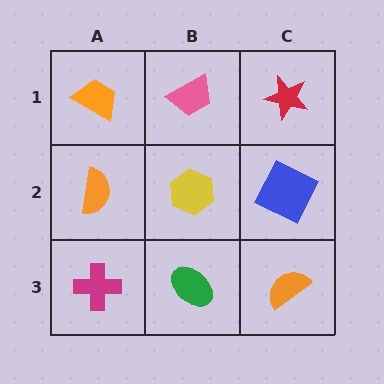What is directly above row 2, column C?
A red star.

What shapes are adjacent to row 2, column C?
A red star (row 1, column C), an orange semicircle (row 3, column C), a yellow hexagon (row 2, column B).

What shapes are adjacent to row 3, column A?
An orange semicircle (row 2, column A), a green ellipse (row 3, column B).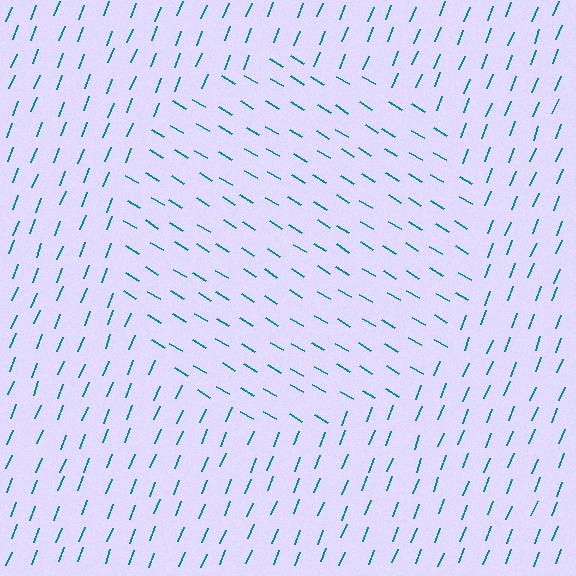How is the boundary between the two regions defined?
The boundary is defined purely by a change in line orientation (approximately 81 degrees difference). All lines are the same color and thickness.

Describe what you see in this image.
The image is filled with small teal line segments. A circle region in the image has lines oriented differently from the surrounding lines, creating a visible texture boundary.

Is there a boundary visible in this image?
Yes, there is a texture boundary formed by a change in line orientation.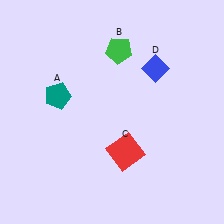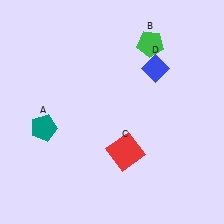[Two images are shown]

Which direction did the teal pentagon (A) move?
The teal pentagon (A) moved down.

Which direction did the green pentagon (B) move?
The green pentagon (B) moved right.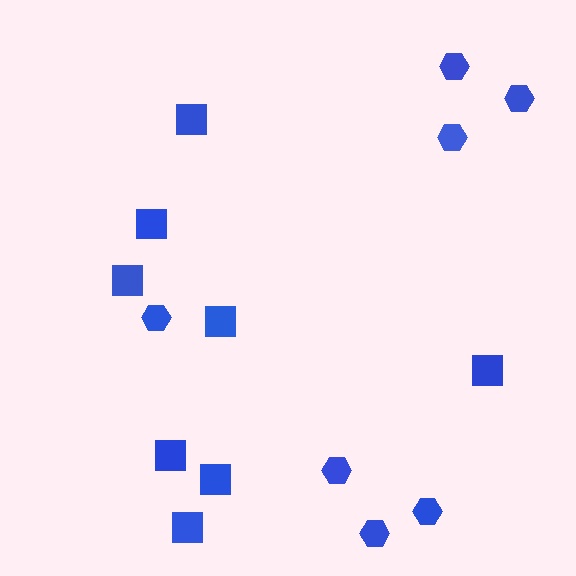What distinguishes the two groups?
There are 2 groups: one group of hexagons (7) and one group of squares (8).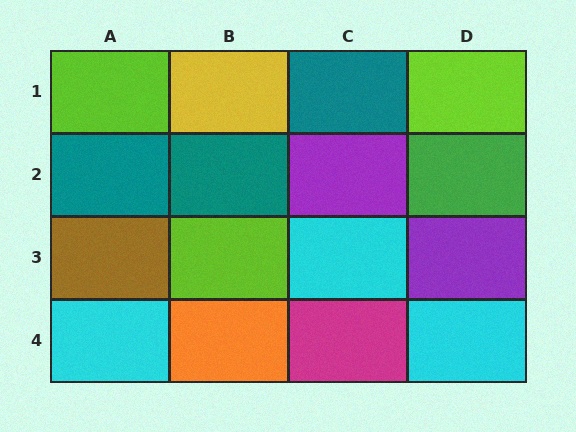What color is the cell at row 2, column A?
Teal.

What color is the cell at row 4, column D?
Cyan.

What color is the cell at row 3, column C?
Cyan.